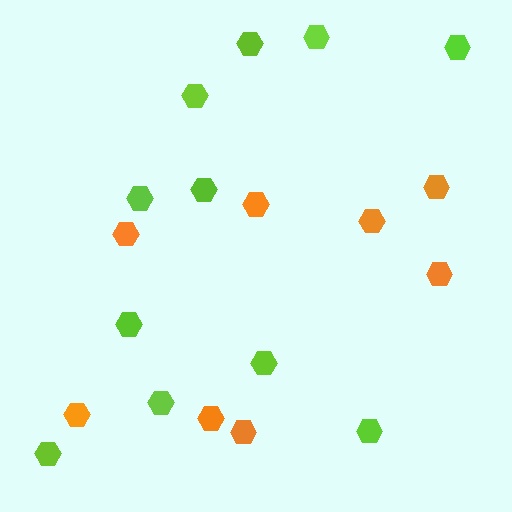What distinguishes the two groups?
There are 2 groups: one group of orange hexagons (8) and one group of lime hexagons (11).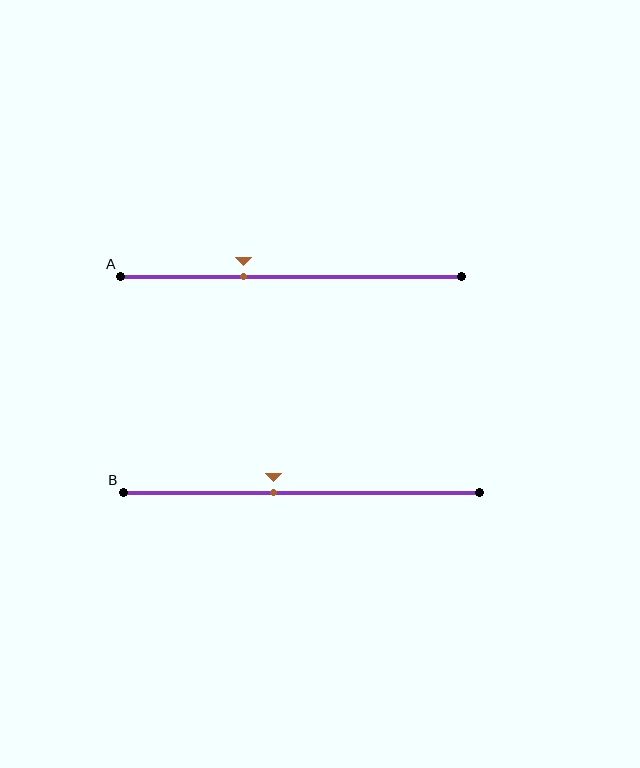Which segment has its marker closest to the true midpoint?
Segment B has its marker closest to the true midpoint.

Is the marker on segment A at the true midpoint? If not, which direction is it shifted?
No, the marker on segment A is shifted to the left by about 14% of the segment length.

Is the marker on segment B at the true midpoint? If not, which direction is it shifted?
No, the marker on segment B is shifted to the left by about 8% of the segment length.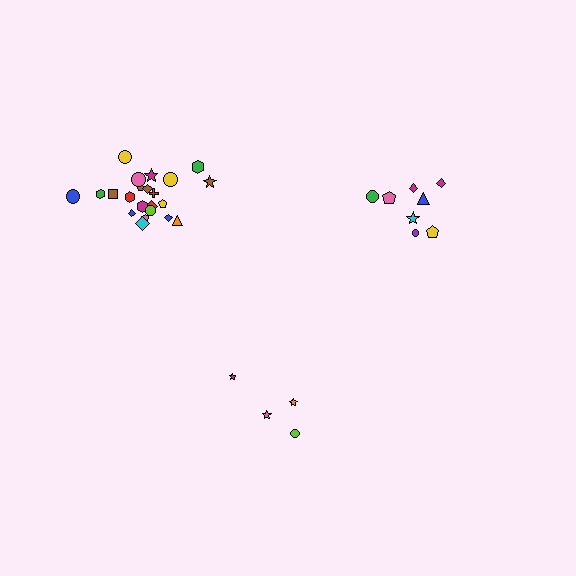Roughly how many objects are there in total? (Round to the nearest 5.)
Roughly 35 objects in total.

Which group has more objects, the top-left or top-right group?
The top-left group.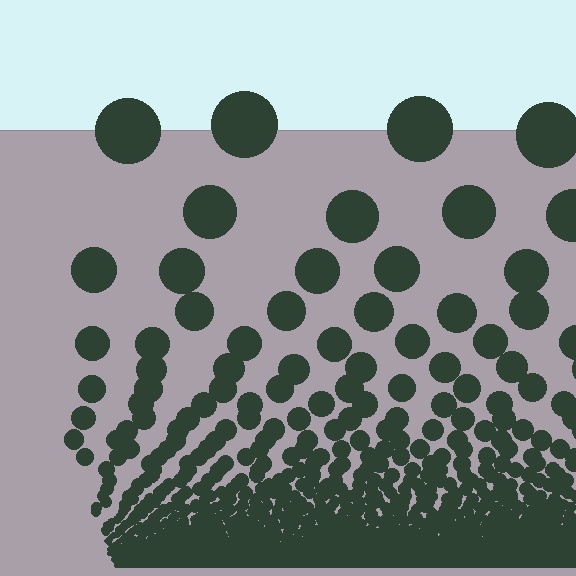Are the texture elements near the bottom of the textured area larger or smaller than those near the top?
Smaller. The gradient is inverted — elements near the bottom are smaller and denser.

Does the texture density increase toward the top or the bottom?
Density increases toward the bottom.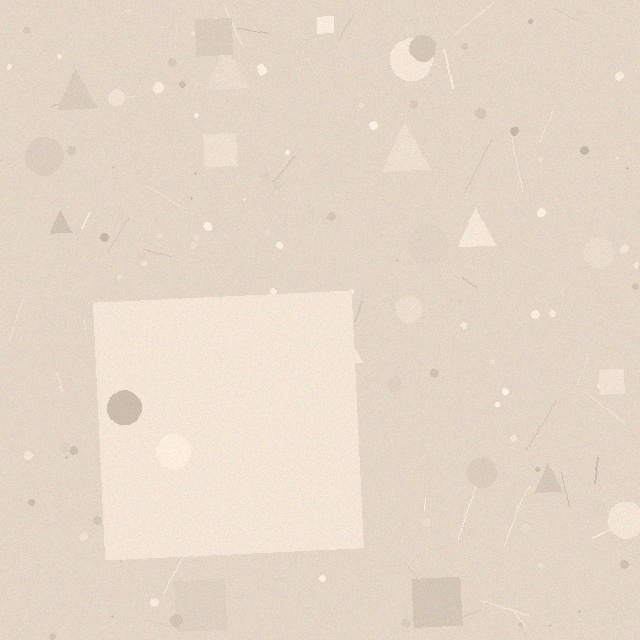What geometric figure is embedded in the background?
A square is embedded in the background.